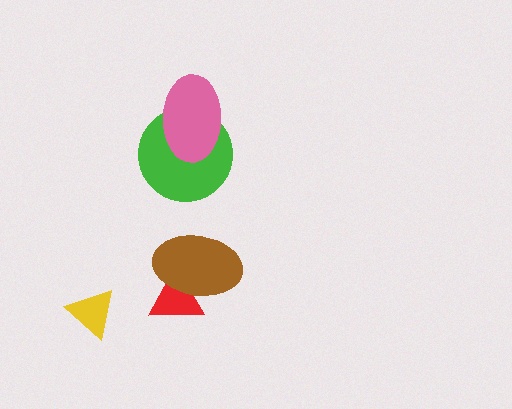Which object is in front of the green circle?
The pink ellipse is in front of the green circle.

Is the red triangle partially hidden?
Yes, it is partially covered by another shape.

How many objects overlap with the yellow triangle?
0 objects overlap with the yellow triangle.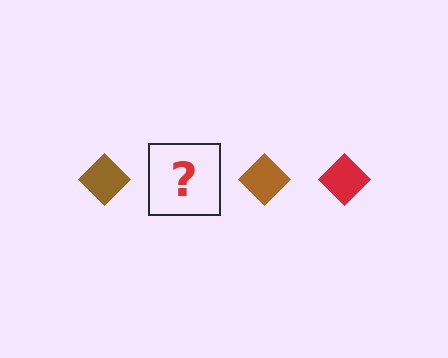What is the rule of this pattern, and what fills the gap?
The rule is that the pattern cycles through brown, red diamonds. The gap should be filled with a red diamond.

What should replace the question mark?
The question mark should be replaced with a red diamond.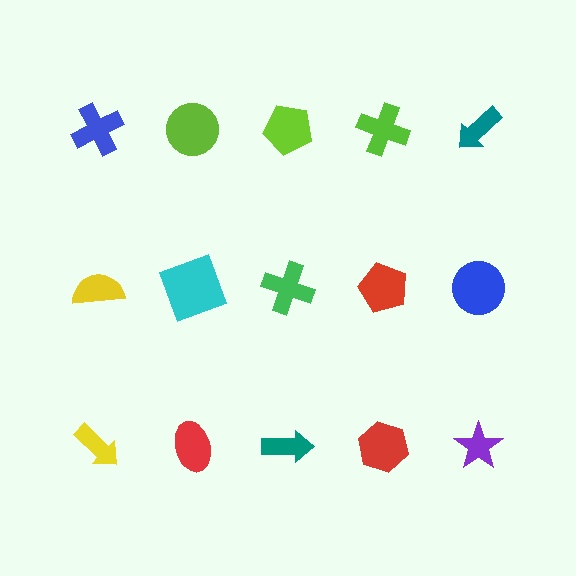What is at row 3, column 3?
A teal arrow.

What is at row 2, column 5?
A blue circle.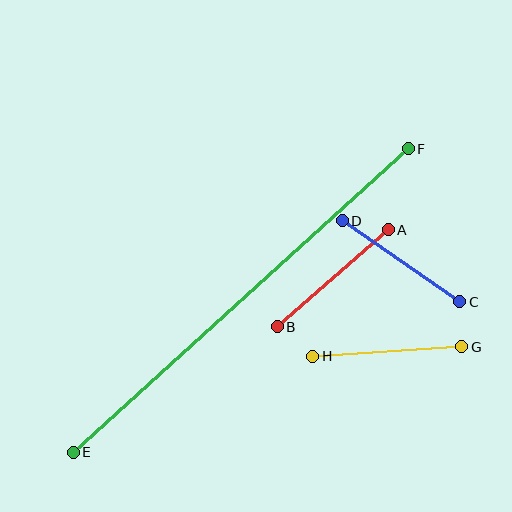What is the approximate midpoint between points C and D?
The midpoint is at approximately (401, 261) pixels.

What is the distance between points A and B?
The distance is approximately 147 pixels.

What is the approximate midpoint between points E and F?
The midpoint is at approximately (241, 301) pixels.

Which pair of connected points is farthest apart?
Points E and F are farthest apart.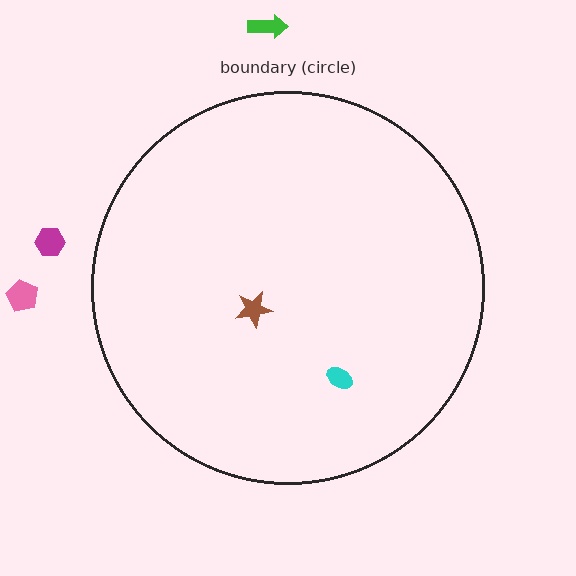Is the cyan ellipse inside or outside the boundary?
Inside.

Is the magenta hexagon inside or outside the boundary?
Outside.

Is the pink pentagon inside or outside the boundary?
Outside.